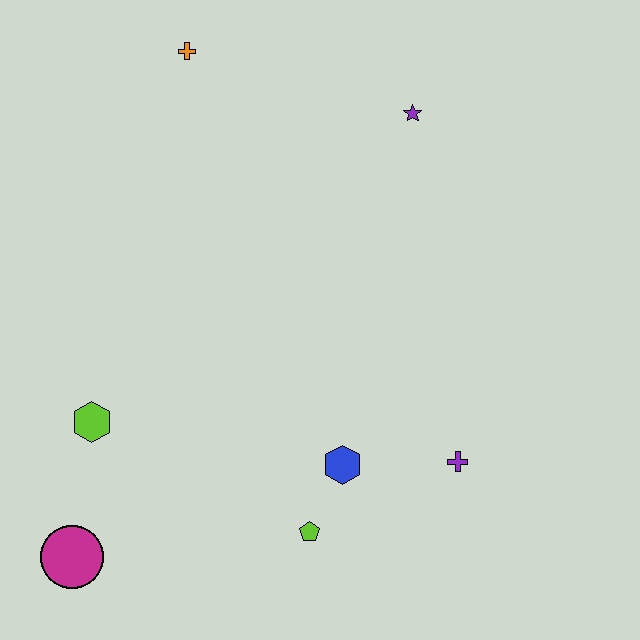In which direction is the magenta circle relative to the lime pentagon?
The magenta circle is to the left of the lime pentagon.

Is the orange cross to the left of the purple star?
Yes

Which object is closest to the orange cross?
The purple star is closest to the orange cross.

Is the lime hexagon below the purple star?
Yes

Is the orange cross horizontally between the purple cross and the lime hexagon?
Yes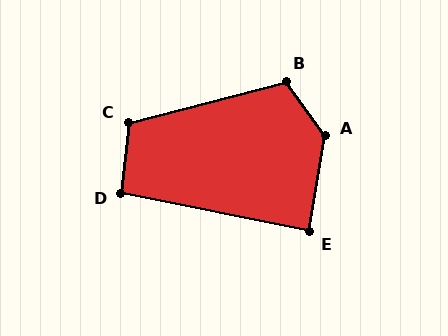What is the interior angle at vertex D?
Approximately 96 degrees (obtuse).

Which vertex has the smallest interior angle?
E, at approximately 88 degrees.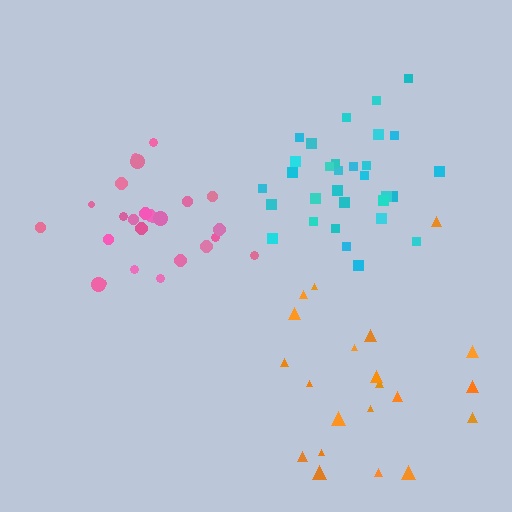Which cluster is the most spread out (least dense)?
Orange.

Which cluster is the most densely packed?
Cyan.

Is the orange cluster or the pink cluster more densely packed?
Pink.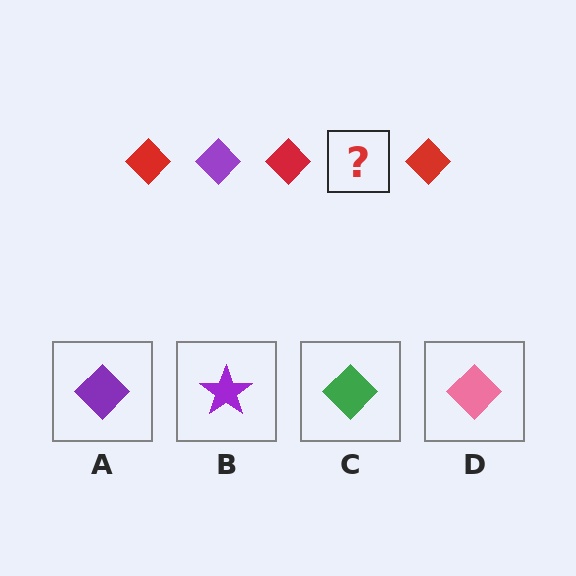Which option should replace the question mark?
Option A.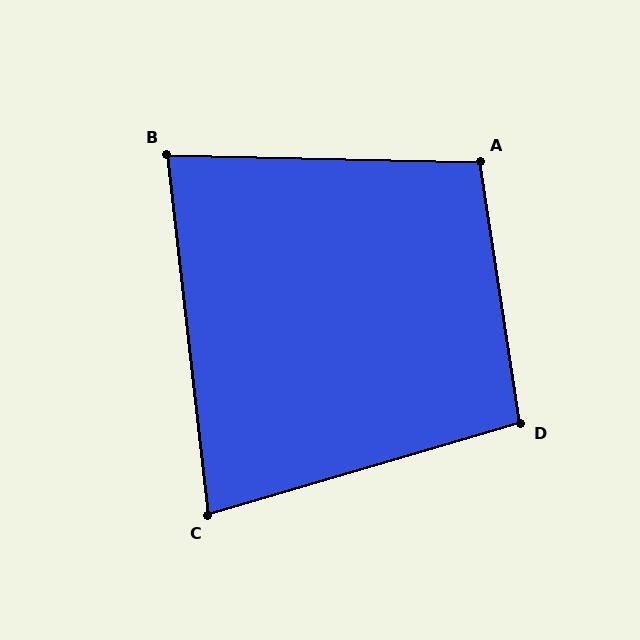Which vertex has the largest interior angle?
A, at approximately 100 degrees.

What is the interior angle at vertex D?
Approximately 98 degrees (obtuse).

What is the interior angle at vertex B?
Approximately 82 degrees (acute).